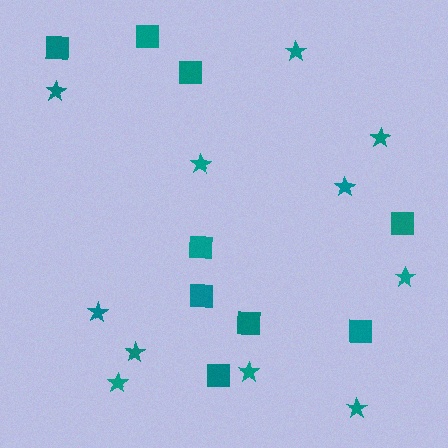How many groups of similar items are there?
There are 2 groups: one group of stars (11) and one group of squares (9).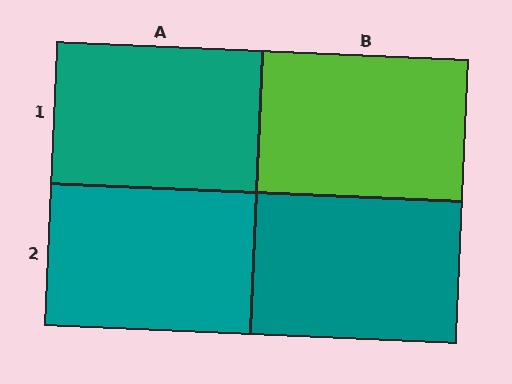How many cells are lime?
1 cell is lime.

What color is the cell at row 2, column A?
Teal.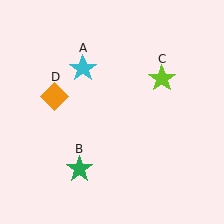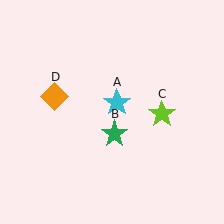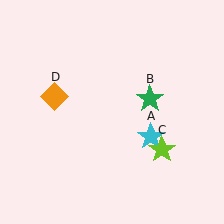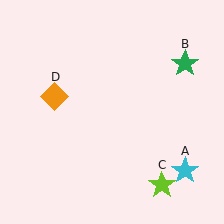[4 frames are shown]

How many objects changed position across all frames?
3 objects changed position: cyan star (object A), green star (object B), lime star (object C).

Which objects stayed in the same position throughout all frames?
Orange diamond (object D) remained stationary.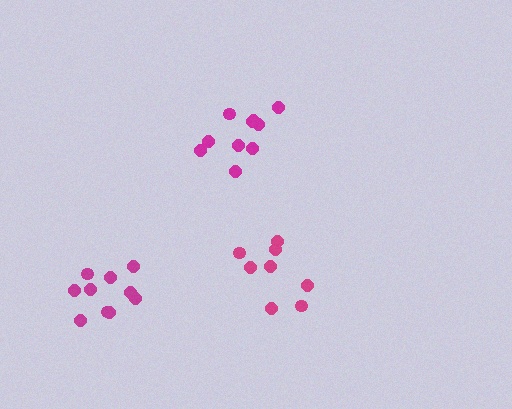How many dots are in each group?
Group 1: 10 dots, Group 2: 8 dots, Group 3: 10 dots (28 total).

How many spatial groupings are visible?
There are 3 spatial groupings.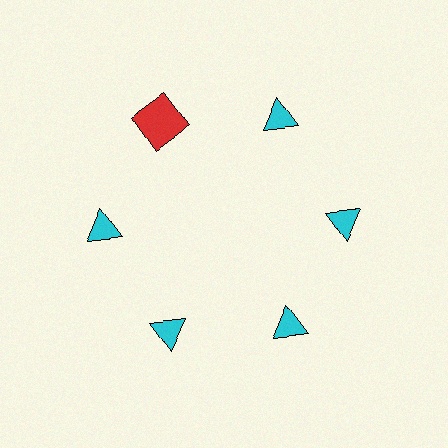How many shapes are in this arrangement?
There are 6 shapes arranged in a ring pattern.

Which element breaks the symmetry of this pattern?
The red square at roughly the 11 o'clock position breaks the symmetry. All other shapes are cyan triangles.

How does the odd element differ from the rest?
It differs in both color (red instead of cyan) and shape (square instead of triangle).